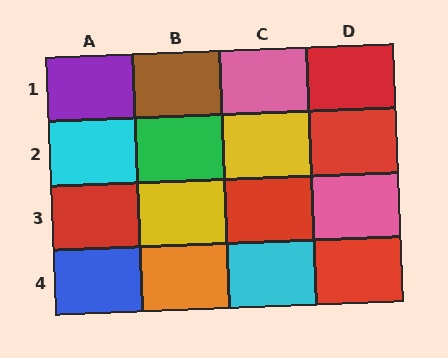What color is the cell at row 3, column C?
Red.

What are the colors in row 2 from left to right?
Cyan, green, yellow, red.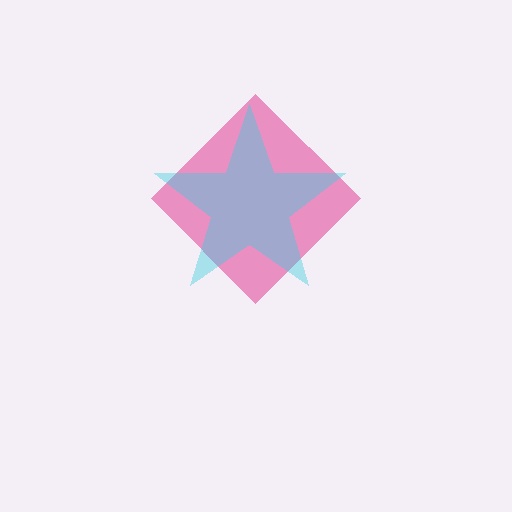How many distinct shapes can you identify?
There are 2 distinct shapes: a pink diamond, a cyan star.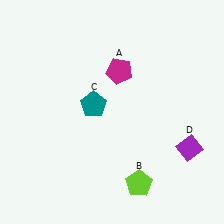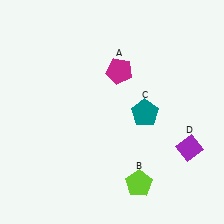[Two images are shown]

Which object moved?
The teal pentagon (C) moved right.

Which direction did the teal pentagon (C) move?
The teal pentagon (C) moved right.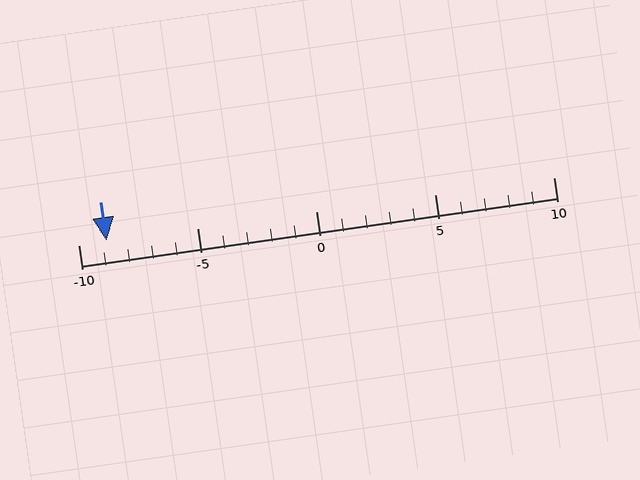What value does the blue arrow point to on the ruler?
The blue arrow points to approximately -9.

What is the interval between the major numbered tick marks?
The major tick marks are spaced 5 units apart.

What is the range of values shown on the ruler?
The ruler shows values from -10 to 10.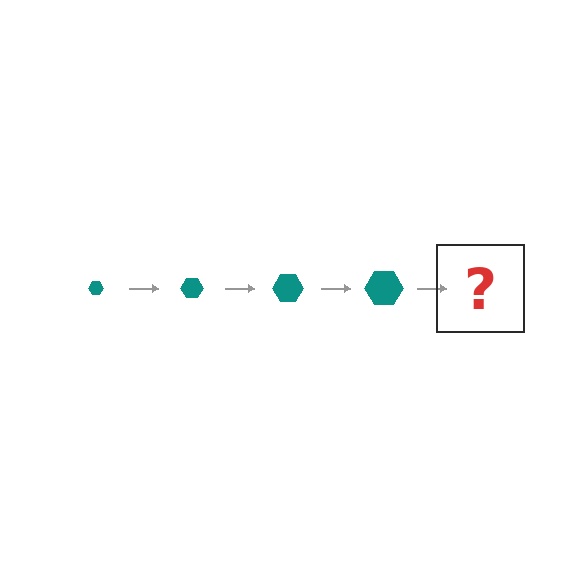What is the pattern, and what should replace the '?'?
The pattern is that the hexagon gets progressively larger each step. The '?' should be a teal hexagon, larger than the previous one.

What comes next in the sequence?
The next element should be a teal hexagon, larger than the previous one.